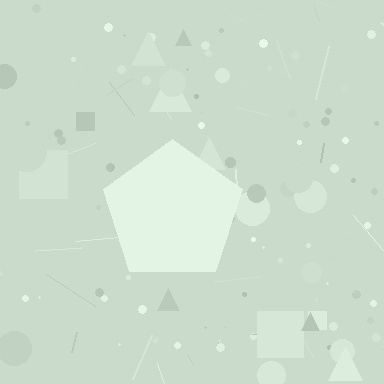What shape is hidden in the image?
A pentagon is hidden in the image.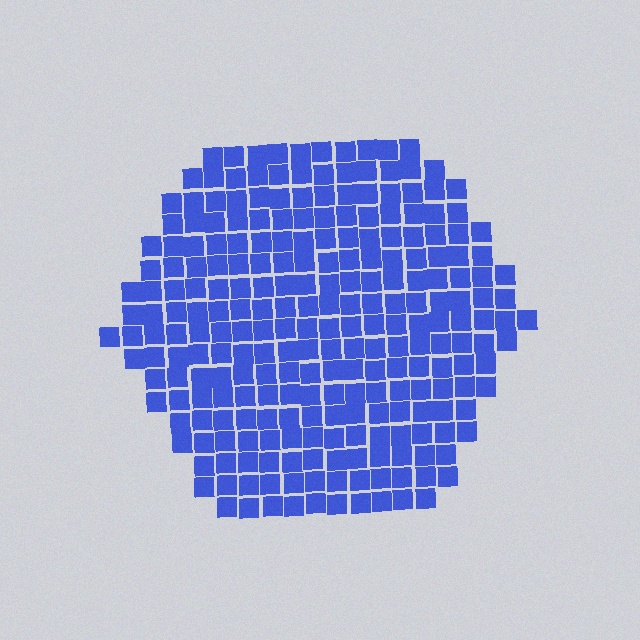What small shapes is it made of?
It is made of small squares.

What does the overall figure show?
The overall figure shows a hexagon.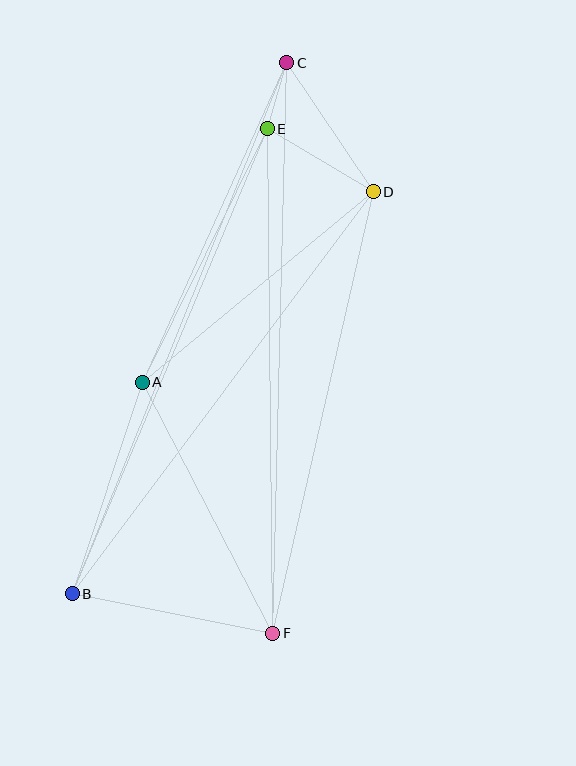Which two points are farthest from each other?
Points B and C are farthest from each other.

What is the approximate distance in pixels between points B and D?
The distance between B and D is approximately 502 pixels.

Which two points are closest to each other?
Points C and E are closest to each other.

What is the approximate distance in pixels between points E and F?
The distance between E and F is approximately 505 pixels.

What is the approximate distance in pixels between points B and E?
The distance between B and E is approximately 504 pixels.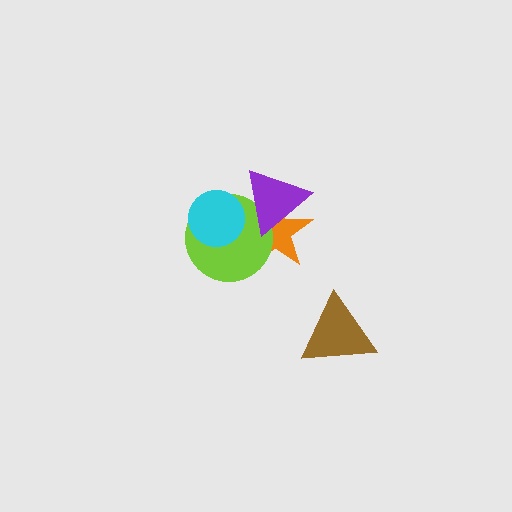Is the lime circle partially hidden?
Yes, it is partially covered by another shape.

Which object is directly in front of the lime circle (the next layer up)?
The purple triangle is directly in front of the lime circle.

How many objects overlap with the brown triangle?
0 objects overlap with the brown triangle.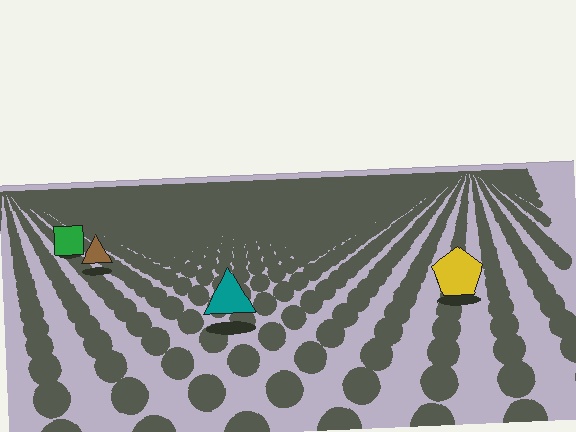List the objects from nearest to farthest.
From nearest to farthest: the teal triangle, the yellow pentagon, the brown triangle, the green square.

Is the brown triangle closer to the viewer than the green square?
Yes. The brown triangle is closer — you can tell from the texture gradient: the ground texture is coarser near it.